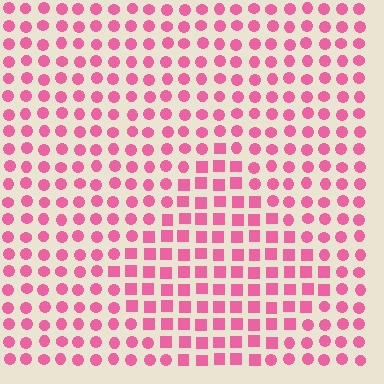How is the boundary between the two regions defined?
The boundary is defined by a change in element shape: squares inside vs. circles outside. All elements share the same color and spacing.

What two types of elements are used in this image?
The image uses squares inside the diamond region and circles outside it.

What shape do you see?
I see a diamond.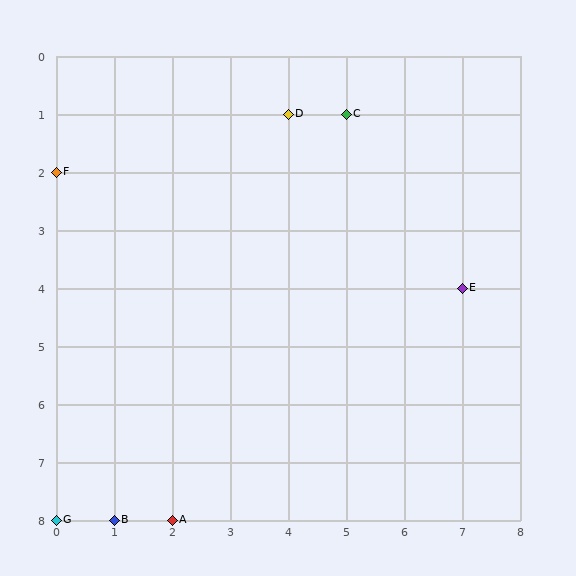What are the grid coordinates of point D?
Point D is at grid coordinates (4, 1).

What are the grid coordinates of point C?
Point C is at grid coordinates (5, 1).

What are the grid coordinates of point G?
Point G is at grid coordinates (0, 8).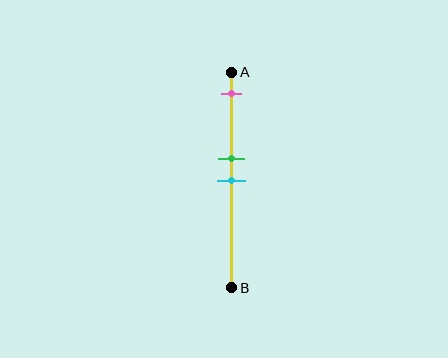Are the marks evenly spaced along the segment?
No, the marks are not evenly spaced.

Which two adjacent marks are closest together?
The green and cyan marks are the closest adjacent pair.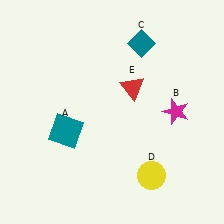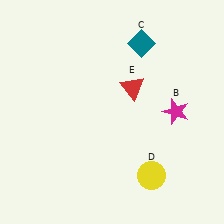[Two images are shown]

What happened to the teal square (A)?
The teal square (A) was removed in Image 2. It was in the bottom-left area of Image 1.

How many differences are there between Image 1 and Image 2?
There is 1 difference between the two images.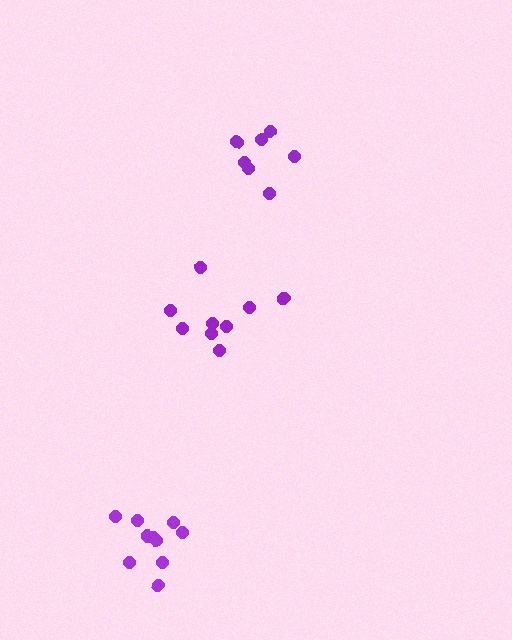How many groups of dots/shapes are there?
There are 3 groups.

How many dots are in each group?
Group 1: 9 dots, Group 2: 11 dots, Group 3: 7 dots (27 total).